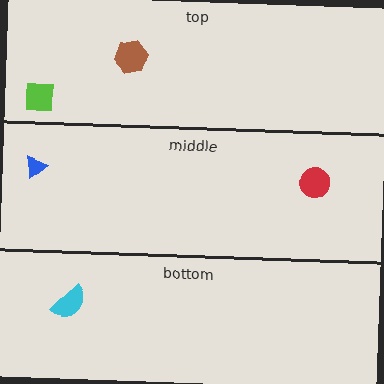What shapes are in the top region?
The brown hexagon, the lime square.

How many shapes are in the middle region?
2.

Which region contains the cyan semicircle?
The bottom region.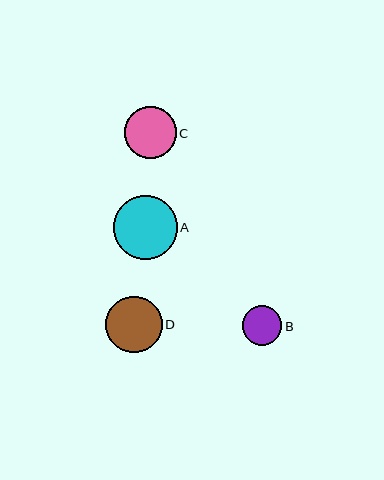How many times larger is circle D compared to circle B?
Circle D is approximately 1.4 times the size of circle B.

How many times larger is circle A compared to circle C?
Circle A is approximately 1.2 times the size of circle C.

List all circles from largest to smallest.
From largest to smallest: A, D, C, B.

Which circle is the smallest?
Circle B is the smallest with a size of approximately 40 pixels.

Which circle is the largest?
Circle A is the largest with a size of approximately 64 pixels.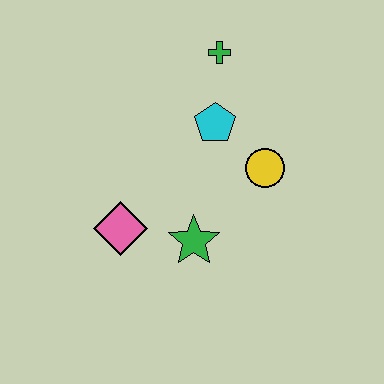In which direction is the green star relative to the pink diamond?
The green star is to the right of the pink diamond.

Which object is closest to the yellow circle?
The cyan pentagon is closest to the yellow circle.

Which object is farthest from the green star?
The green cross is farthest from the green star.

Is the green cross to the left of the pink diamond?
No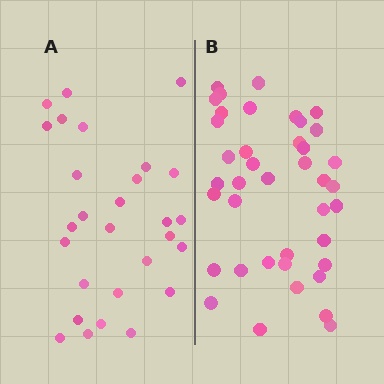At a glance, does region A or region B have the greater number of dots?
Region B (the right region) has more dots.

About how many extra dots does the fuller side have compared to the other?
Region B has roughly 12 or so more dots than region A.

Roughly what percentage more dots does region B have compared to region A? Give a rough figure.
About 45% more.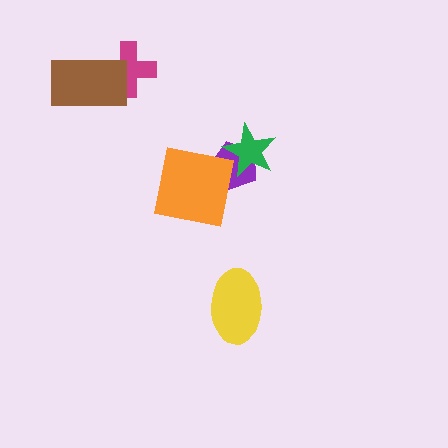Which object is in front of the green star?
The orange square is in front of the green star.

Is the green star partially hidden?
Yes, it is partially covered by another shape.